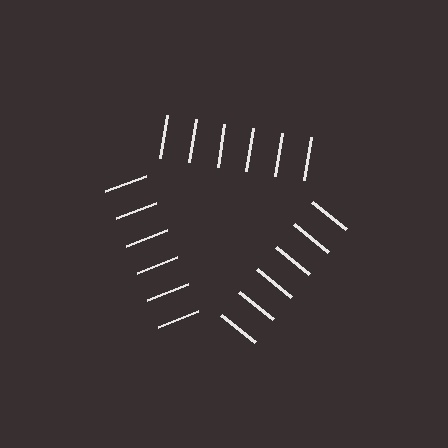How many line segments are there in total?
18 — 6 along each of the 3 edges.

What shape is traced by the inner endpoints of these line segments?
An illusory triangle — the line segments terminate on its edges but no continuous stroke is drawn.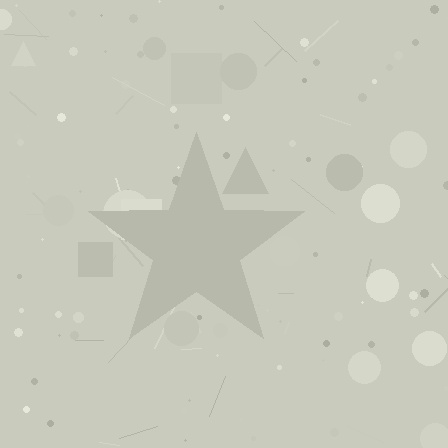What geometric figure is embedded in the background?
A star is embedded in the background.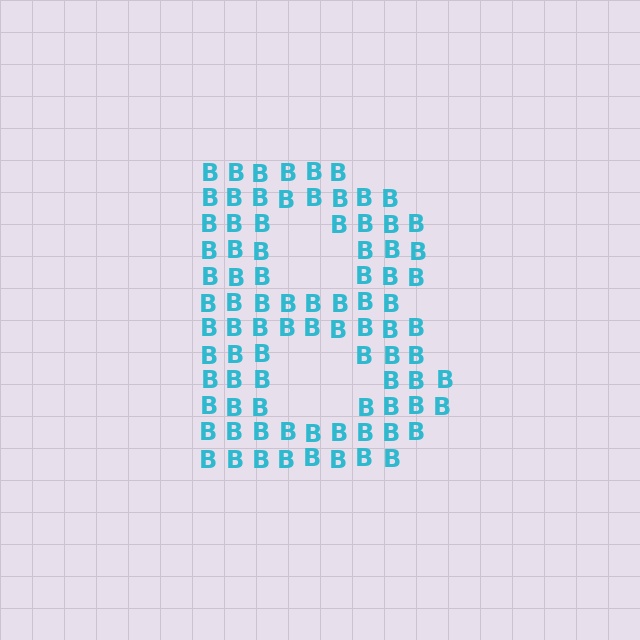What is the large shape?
The large shape is the letter B.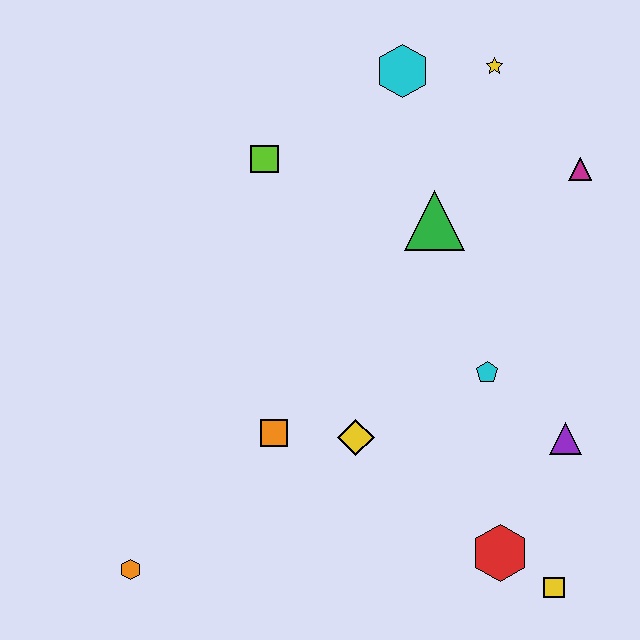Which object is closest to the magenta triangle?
The yellow star is closest to the magenta triangle.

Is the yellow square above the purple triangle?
No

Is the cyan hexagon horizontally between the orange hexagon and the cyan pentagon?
Yes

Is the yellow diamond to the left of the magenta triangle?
Yes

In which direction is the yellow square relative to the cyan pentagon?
The yellow square is below the cyan pentagon.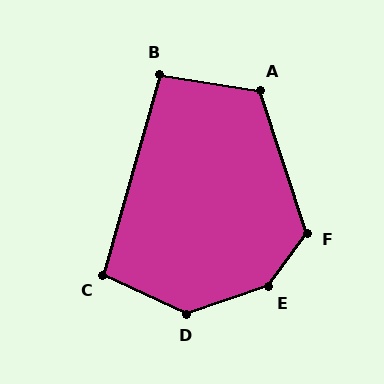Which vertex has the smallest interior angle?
B, at approximately 96 degrees.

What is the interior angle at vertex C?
Approximately 99 degrees (obtuse).